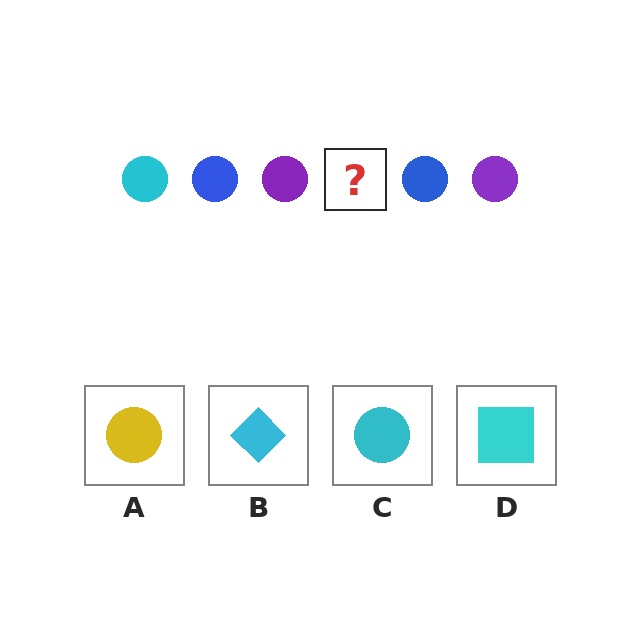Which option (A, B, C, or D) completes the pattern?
C.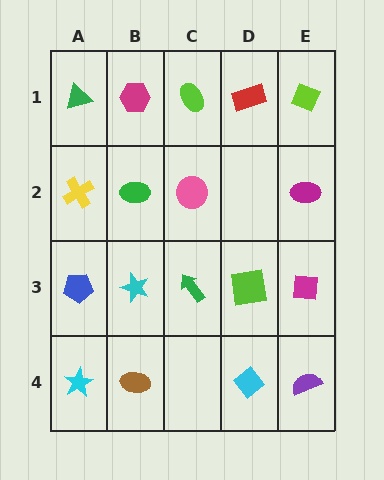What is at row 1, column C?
A lime ellipse.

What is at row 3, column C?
A green arrow.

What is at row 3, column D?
A lime square.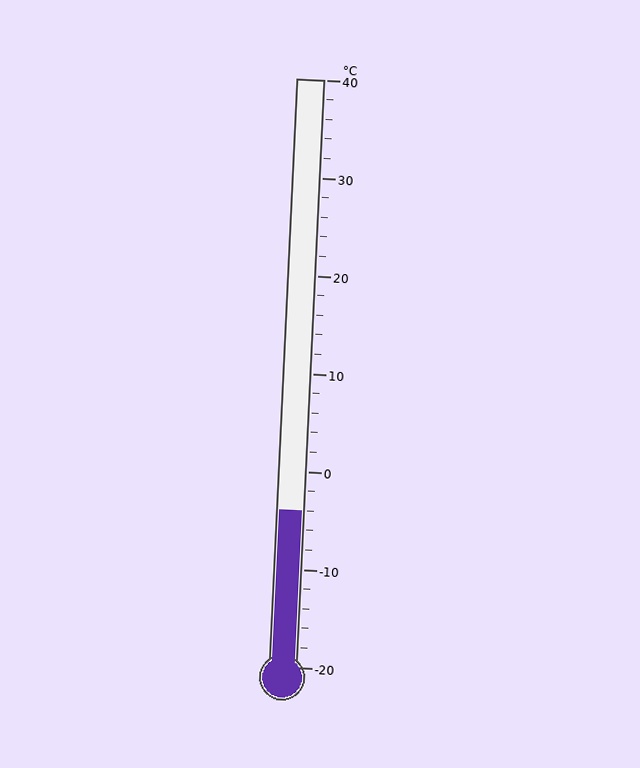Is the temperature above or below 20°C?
The temperature is below 20°C.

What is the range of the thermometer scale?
The thermometer scale ranges from -20°C to 40°C.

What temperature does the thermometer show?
The thermometer shows approximately -4°C.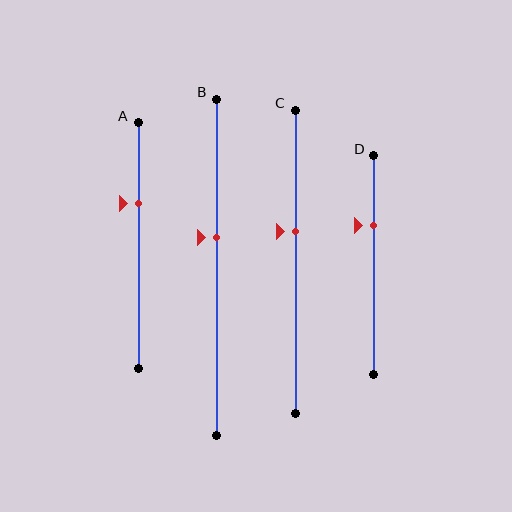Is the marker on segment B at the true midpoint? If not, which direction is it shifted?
No, the marker on segment B is shifted upward by about 9% of the segment length.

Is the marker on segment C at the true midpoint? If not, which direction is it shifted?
No, the marker on segment C is shifted upward by about 10% of the segment length.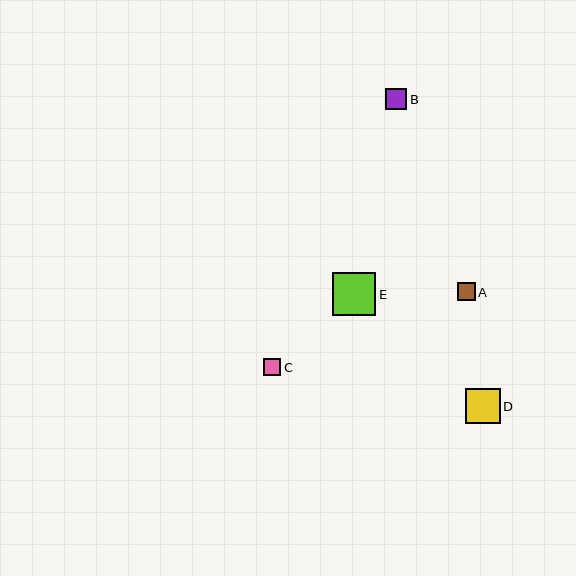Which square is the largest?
Square E is the largest with a size of approximately 43 pixels.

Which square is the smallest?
Square C is the smallest with a size of approximately 17 pixels.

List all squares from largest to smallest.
From largest to smallest: E, D, B, A, C.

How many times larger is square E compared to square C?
Square E is approximately 2.5 times the size of square C.